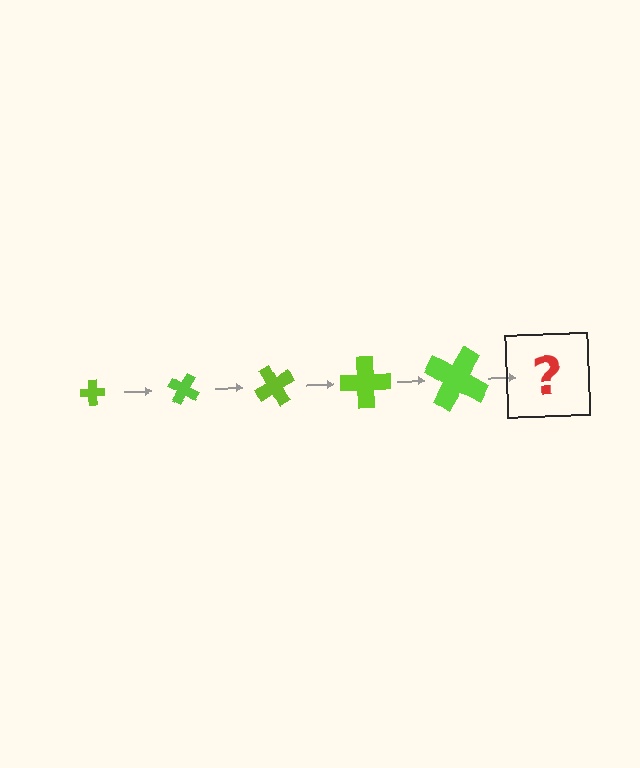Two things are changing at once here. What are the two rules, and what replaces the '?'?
The two rules are that the cross grows larger each step and it rotates 30 degrees each step. The '?' should be a cross, larger than the previous one and rotated 150 degrees from the start.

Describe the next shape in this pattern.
It should be a cross, larger than the previous one and rotated 150 degrees from the start.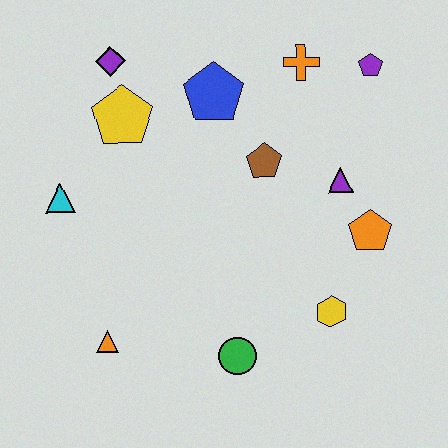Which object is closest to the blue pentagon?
The brown pentagon is closest to the blue pentagon.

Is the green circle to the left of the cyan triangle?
No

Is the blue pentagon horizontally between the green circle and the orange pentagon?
No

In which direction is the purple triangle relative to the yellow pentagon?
The purple triangle is to the right of the yellow pentagon.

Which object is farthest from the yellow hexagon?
The purple diamond is farthest from the yellow hexagon.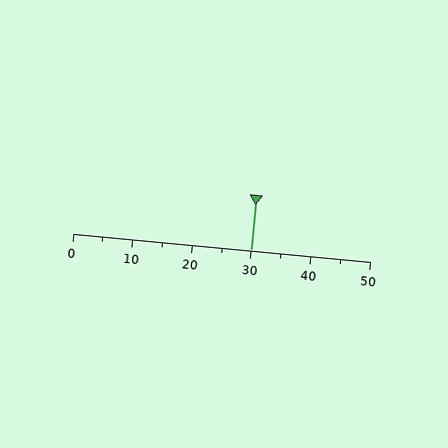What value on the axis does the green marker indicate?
The marker indicates approximately 30.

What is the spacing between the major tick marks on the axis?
The major ticks are spaced 10 apart.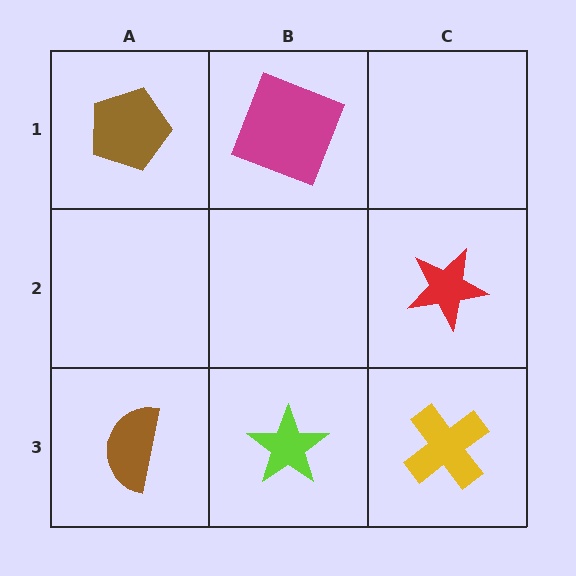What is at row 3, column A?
A brown semicircle.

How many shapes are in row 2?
1 shape.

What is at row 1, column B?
A magenta square.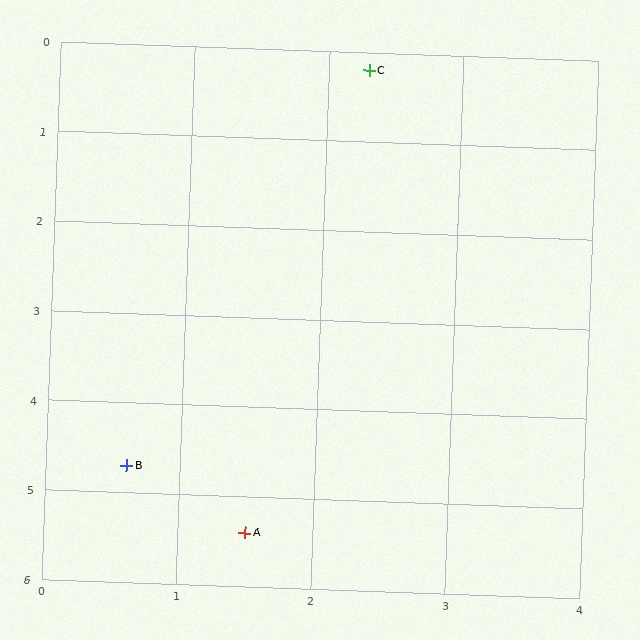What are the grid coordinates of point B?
Point B is at approximately (0.6, 4.7).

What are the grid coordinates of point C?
Point C is at approximately (2.3, 0.2).